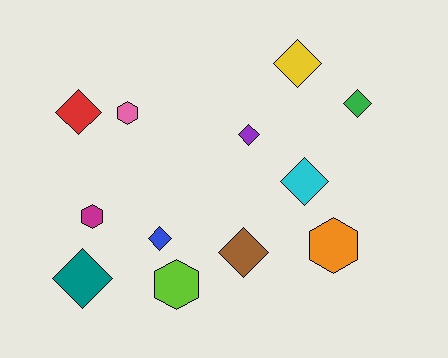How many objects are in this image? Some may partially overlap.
There are 12 objects.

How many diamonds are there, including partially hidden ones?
There are 8 diamonds.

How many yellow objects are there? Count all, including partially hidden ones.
There is 1 yellow object.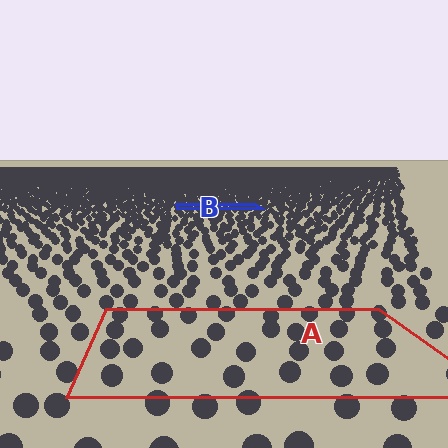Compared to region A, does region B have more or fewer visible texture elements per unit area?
Region B has more texture elements per unit area — they are packed more densely because it is farther away.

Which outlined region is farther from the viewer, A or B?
Region B is farther from the viewer — the texture elements inside it appear smaller and more densely packed.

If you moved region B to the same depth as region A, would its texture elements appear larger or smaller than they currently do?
They would appear larger. At a closer depth, the same texture elements are projected at a bigger on-screen size.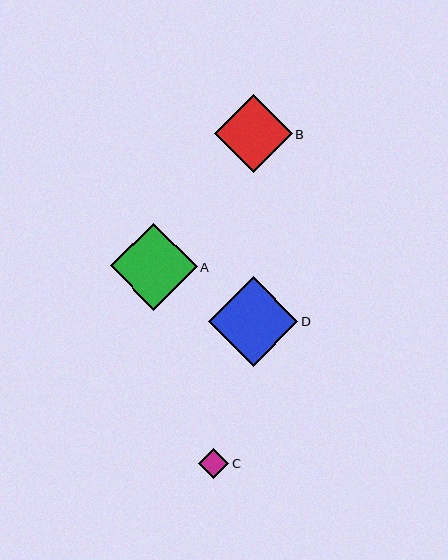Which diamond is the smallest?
Diamond C is the smallest with a size of approximately 31 pixels.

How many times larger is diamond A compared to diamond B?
Diamond A is approximately 1.1 times the size of diamond B.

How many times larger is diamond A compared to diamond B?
Diamond A is approximately 1.1 times the size of diamond B.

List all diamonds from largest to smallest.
From largest to smallest: D, A, B, C.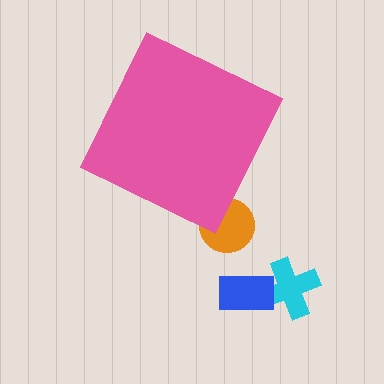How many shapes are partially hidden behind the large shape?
1 shape is partially hidden.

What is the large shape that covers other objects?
A pink diamond.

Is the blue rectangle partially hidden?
No, the blue rectangle is fully visible.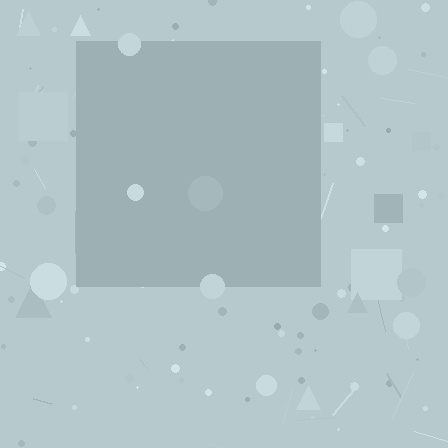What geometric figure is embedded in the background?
A square is embedded in the background.